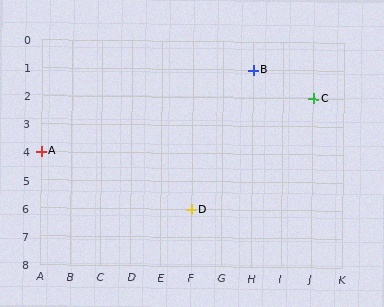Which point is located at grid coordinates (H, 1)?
Point B is at (H, 1).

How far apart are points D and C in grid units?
Points D and C are 4 columns and 4 rows apart (about 5.7 grid units diagonally).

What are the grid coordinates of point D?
Point D is at grid coordinates (F, 6).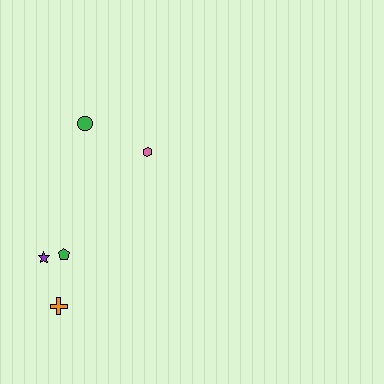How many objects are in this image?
There are 5 objects.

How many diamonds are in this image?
There are no diamonds.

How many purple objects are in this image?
There is 1 purple object.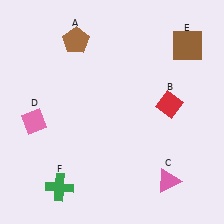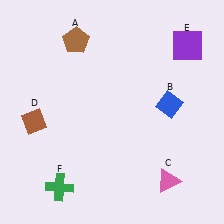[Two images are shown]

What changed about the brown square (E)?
In Image 1, E is brown. In Image 2, it changed to purple.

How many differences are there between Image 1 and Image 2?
There are 3 differences between the two images.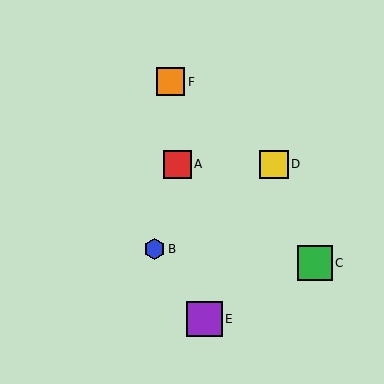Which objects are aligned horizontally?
Objects A, D are aligned horizontally.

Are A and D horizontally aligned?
Yes, both are at y≈164.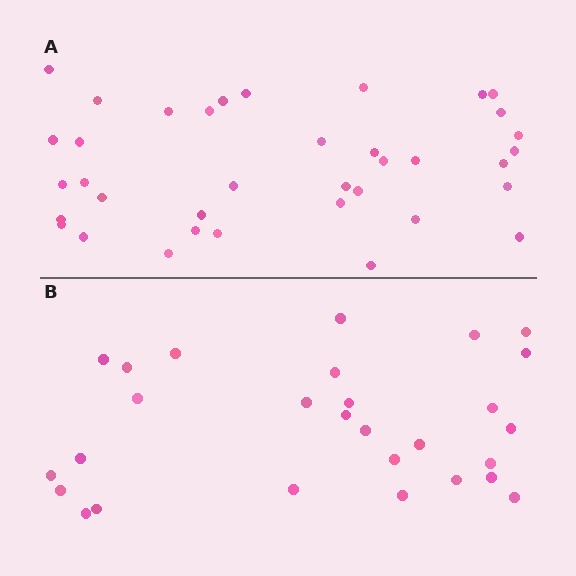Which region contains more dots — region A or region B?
Region A (the top region) has more dots.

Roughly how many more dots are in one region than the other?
Region A has roughly 8 or so more dots than region B.